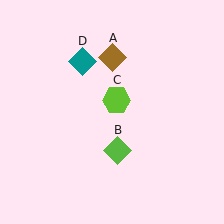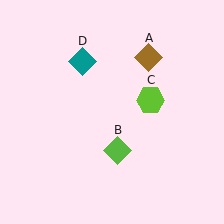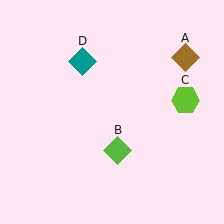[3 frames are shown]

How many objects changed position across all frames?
2 objects changed position: brown diamond (object A), lime hexagon (object C).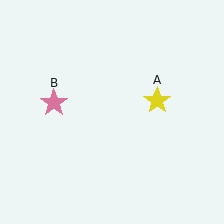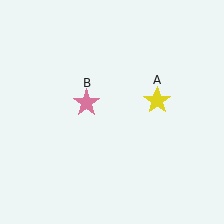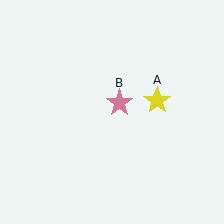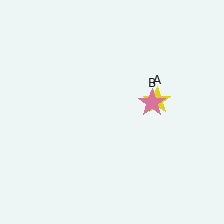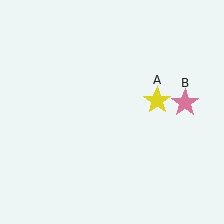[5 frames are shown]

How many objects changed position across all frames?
1 object changed position: pink star (object B).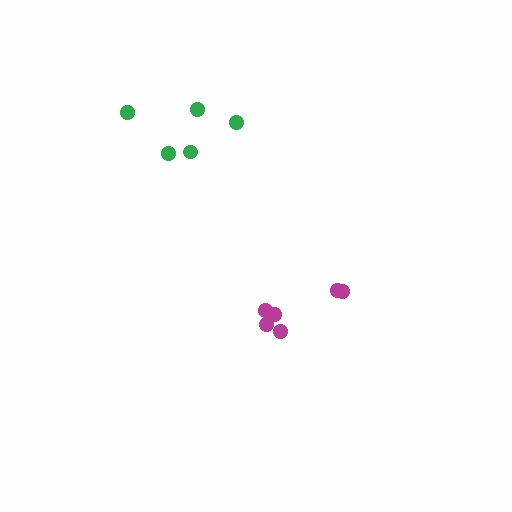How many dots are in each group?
Group 1: 6 dots, Group 2: 5 dots (11 total).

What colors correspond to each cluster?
The clusters are colored: magenta, green.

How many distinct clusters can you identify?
There are 2 distinct clusters.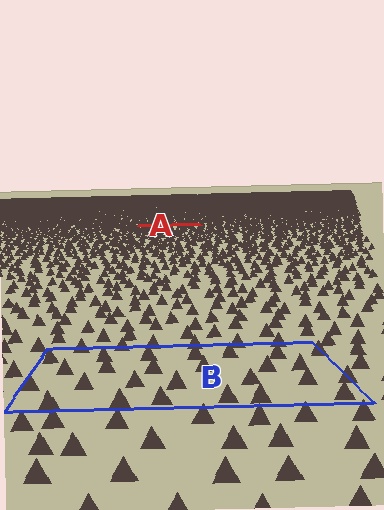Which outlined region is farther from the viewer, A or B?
Region A is farther from the viewer — the texture elements inside it appear smaller and more densely packed.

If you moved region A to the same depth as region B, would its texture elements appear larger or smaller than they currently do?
They would appear larger. At a closer depth, the same texture elements are projected at a bigger on-screen size.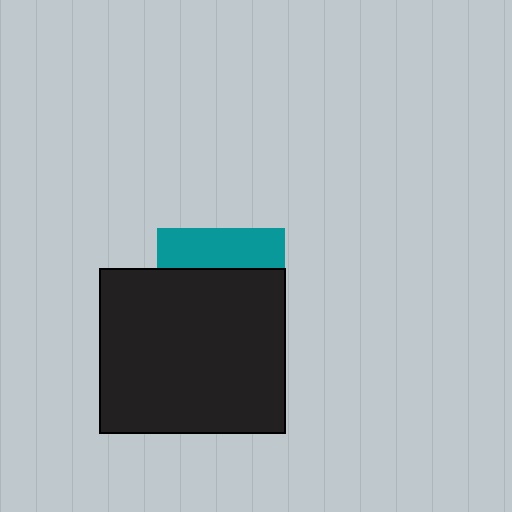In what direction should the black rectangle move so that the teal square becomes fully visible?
The black rectangle should move down. That is the shortest direction to clear the overlap and leave the teal square fully visible.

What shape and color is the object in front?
The object in front is a black rectangle.